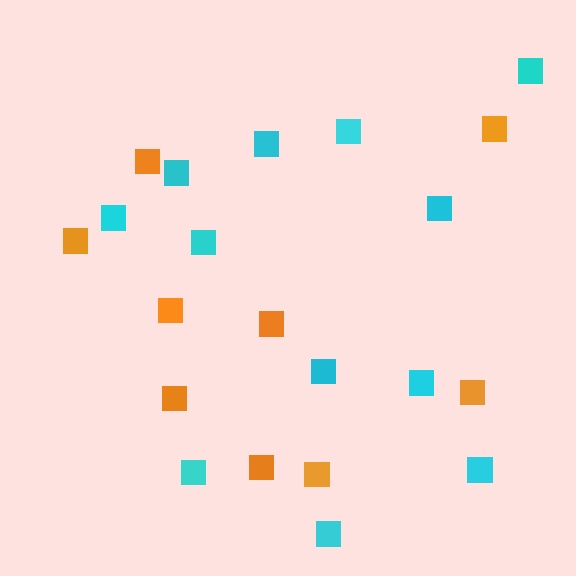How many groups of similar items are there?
There are 2 groups: one group of orange squares (9) and one group of cyan squares (12).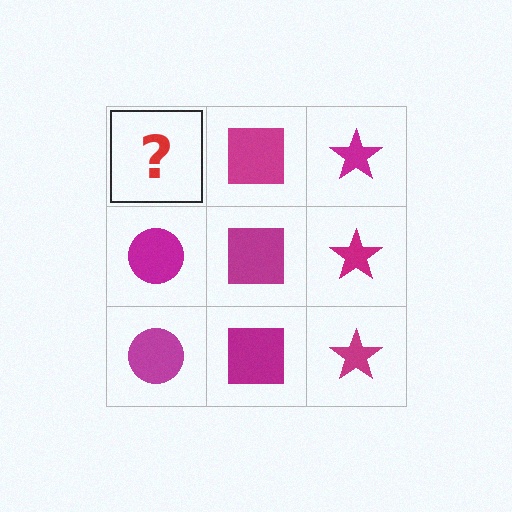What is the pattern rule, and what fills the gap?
The rule is that each column has a consistent shape. The gap should be filled with a magenta circle.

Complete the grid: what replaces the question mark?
The question mark should be replaced with a magenta circle.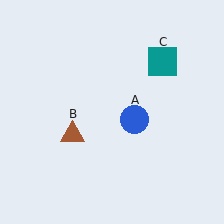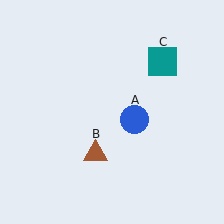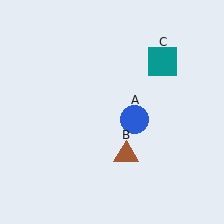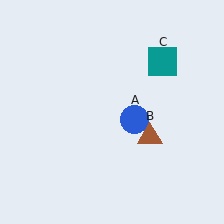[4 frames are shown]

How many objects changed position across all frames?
1 object changed position: brown triangle (object B).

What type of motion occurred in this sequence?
The brown triangle (object B) rotated counterclockwise around the center of the scene.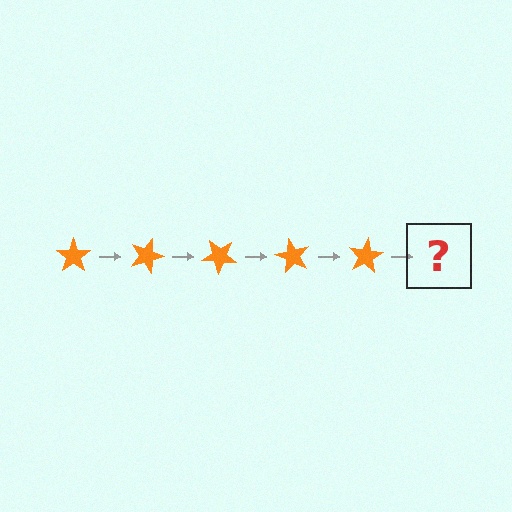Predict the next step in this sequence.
The next step is an orange star rotated 100 degrees.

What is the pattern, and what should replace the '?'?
The pattern is that the star rotates 20 degrees each step. The '?' should be an orange star rotated 100 degrees.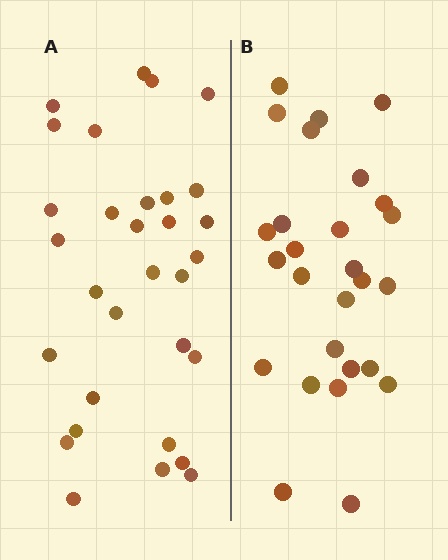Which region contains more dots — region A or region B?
Region A (the left region) has more dots.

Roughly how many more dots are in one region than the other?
Region A has about 4 more dots than region B.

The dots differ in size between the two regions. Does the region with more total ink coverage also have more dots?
No. Region B has more total ink coverage because its dots are larger, but region A actually contains more individual dots. Total area can be misleading — the number of items is what matters here.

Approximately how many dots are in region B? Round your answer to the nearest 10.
About 30 dots. (The exact count is 27, which rounds to 30.)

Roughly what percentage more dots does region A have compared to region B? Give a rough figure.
About 15% more.